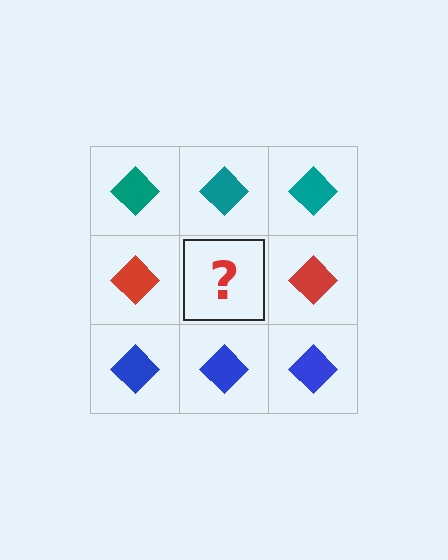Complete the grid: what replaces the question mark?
The question mark should be replaced with a red diamond.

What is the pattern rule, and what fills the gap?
The rule is that each row has a consistent color. The gap should be filled with a red diamond.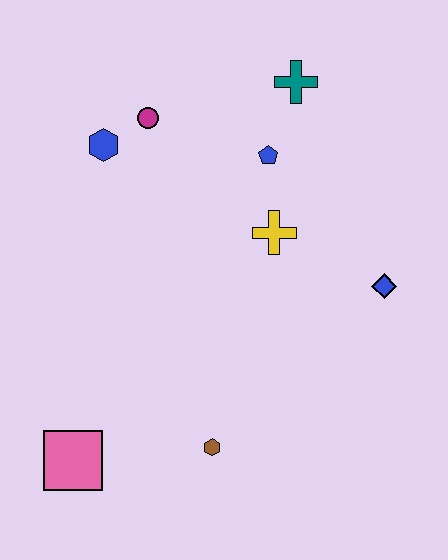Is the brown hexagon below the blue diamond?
Yes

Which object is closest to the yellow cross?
The blue pentagon is closest to the yellow cross.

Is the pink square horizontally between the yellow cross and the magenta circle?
No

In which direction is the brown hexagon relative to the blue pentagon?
The brown hexagon is below the blue pentagon.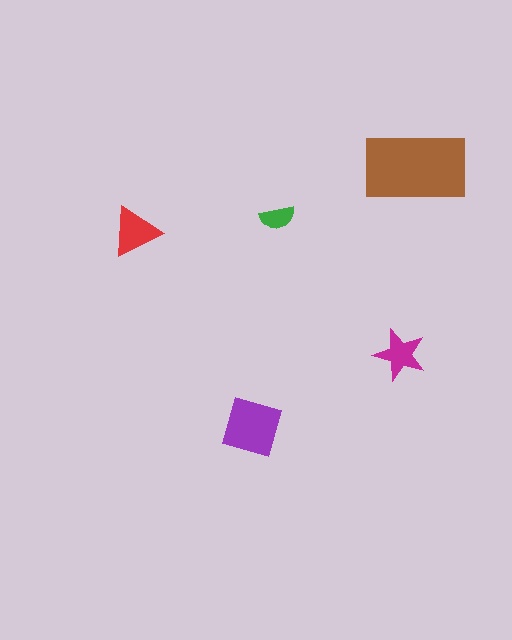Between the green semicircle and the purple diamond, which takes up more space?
The purple diamond.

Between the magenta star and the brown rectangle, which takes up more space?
The brown rectangle.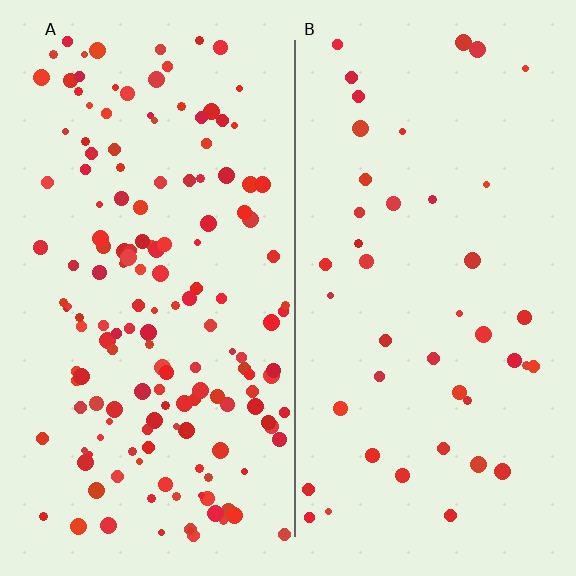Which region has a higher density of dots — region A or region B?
A (the left).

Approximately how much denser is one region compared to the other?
Approximately 3.6× — region A over region B.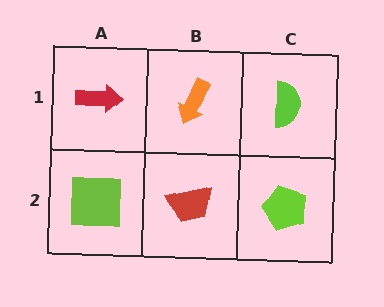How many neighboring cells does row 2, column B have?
3.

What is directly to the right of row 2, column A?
A red trapezoid.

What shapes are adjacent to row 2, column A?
A red arrow (row 1, column A), a red trapezoid (row 2, column B).